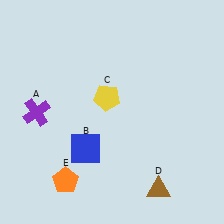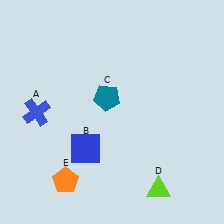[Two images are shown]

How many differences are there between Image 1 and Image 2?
There are 3 differences between the two images.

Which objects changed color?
A changed from purple to blue. C changed from yellow to teal. D changed from brown to lime.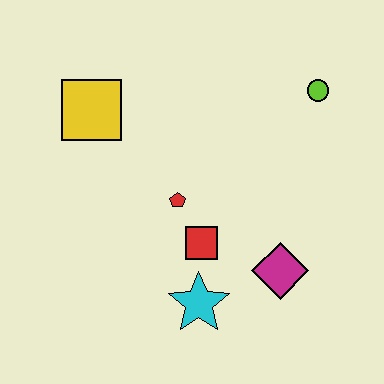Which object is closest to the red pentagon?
The red square is closest to the red pentagon.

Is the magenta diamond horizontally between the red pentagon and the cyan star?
No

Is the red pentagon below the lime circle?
Yes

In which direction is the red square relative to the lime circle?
The red square is below the lime circle.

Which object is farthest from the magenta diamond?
The yellow square is farthest from the magenta diamond.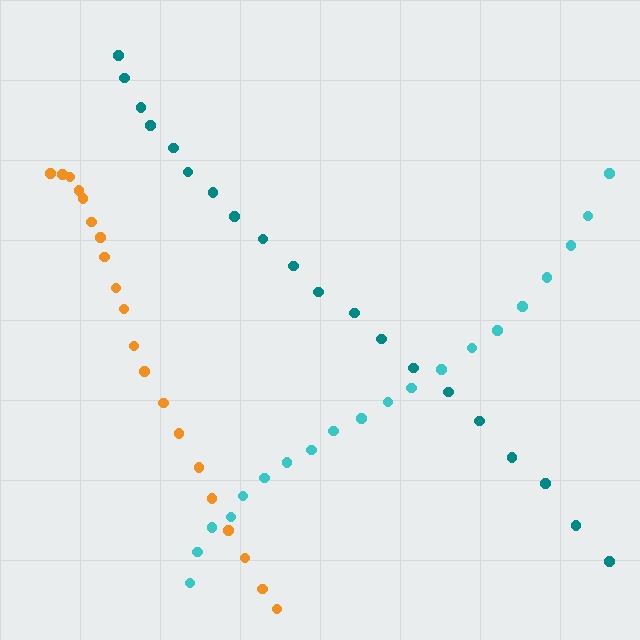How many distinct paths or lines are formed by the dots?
There are 3 distinct paths.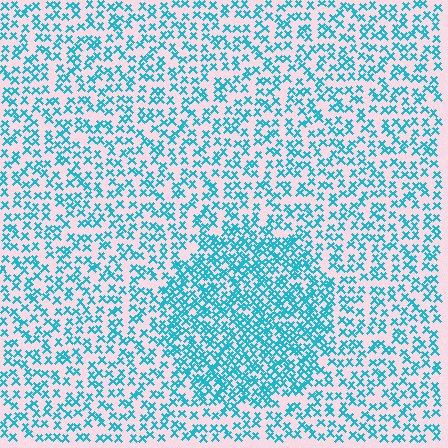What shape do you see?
I see a circle.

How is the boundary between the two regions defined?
The boundary is defined by a change in element density (approximately 1.9x ratio). All elements are the same color, size, and shape.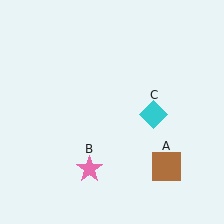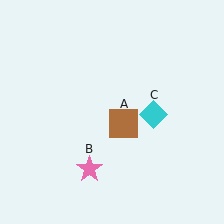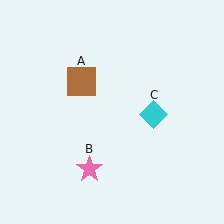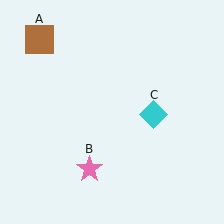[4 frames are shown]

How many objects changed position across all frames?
1 object changed position: brown square (object A).